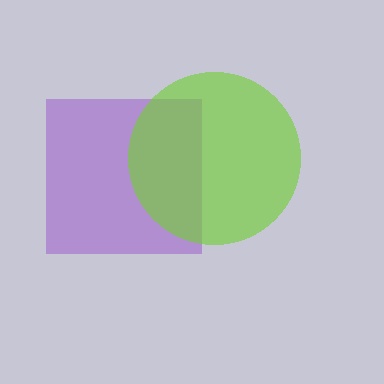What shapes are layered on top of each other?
The layered shapes are: a purple square, a lime circle.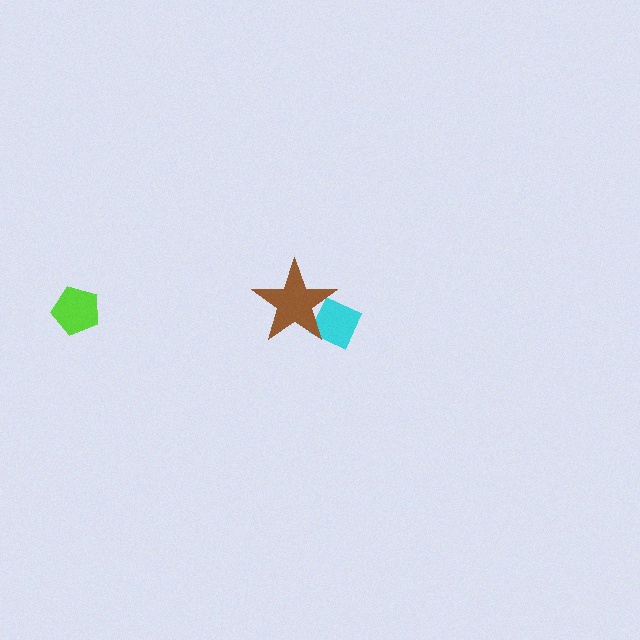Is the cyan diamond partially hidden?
Yes, it is partially covered by another shape.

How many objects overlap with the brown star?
1 object overlaps with the brown star.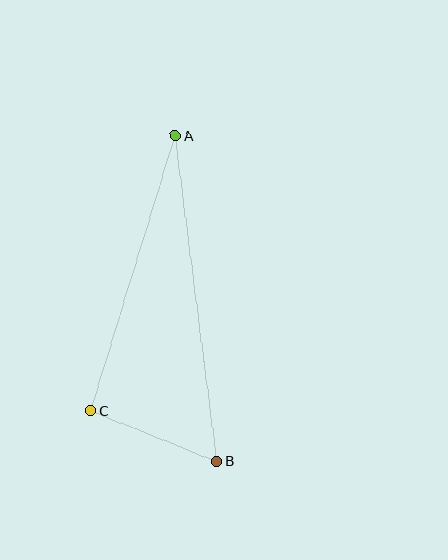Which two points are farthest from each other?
Points A and B are farthest from each other.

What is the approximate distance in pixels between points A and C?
The distance between A and C is approximately 288 pixels.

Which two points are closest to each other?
Points B and C are closest to each other.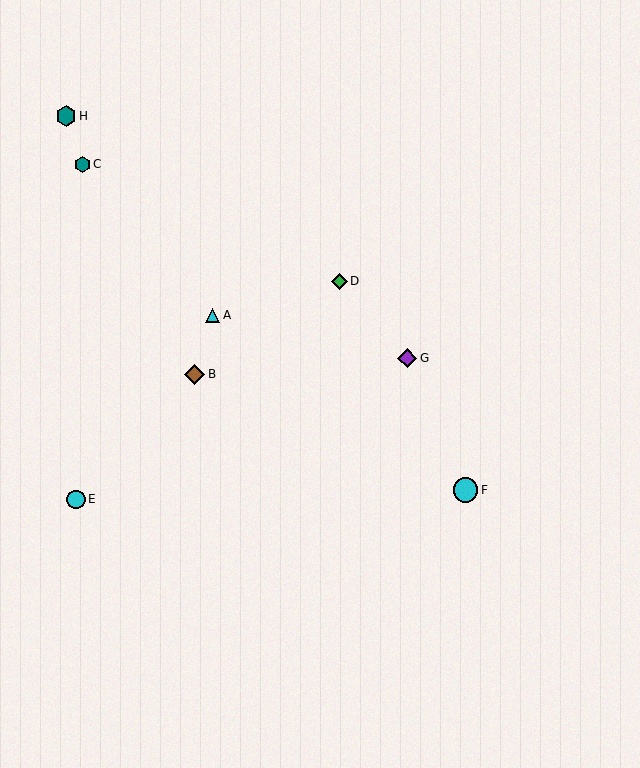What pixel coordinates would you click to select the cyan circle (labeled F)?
Click at (466, 490) to select the cyan circle F.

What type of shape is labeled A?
Shape A is a cyan triangle.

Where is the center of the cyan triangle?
The center of the cyan triangle is at (213, 315).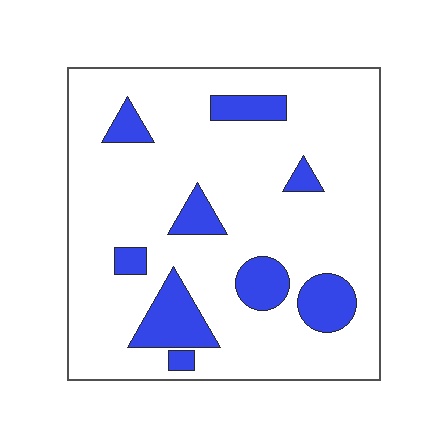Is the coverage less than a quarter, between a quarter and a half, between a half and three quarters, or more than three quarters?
Less than a quarter.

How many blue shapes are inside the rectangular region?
9.